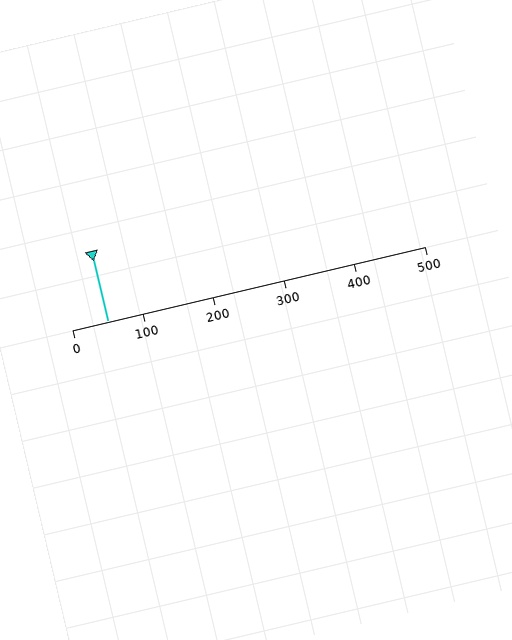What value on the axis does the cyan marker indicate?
The marker indicates approximately 50.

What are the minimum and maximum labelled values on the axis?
The axis runs from 0 to 500.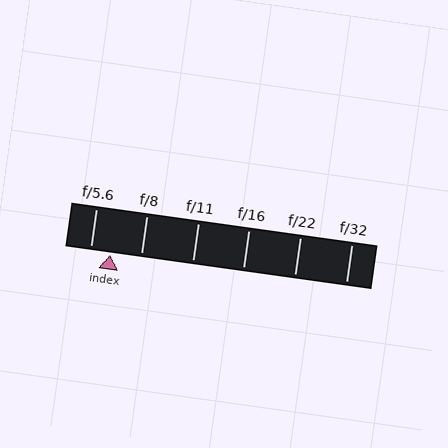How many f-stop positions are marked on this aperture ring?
There are 6 f-stop positions marked.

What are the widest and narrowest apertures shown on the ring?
The widest aperture shown is f/5.6 and the narrowest is f/32.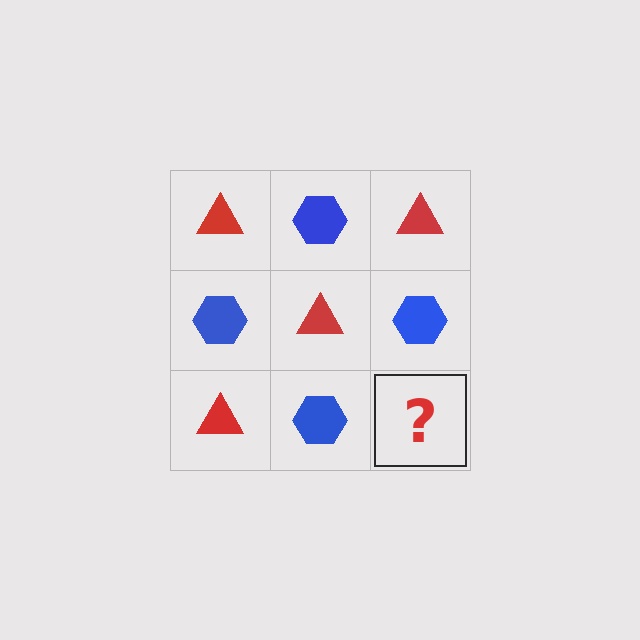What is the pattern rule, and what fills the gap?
The rule is that it alternates red triangle and blue hexagon in a checkerboard pattern. The gap should be filled with a red triangle.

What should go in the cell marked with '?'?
The missing cell should contain a red triangle.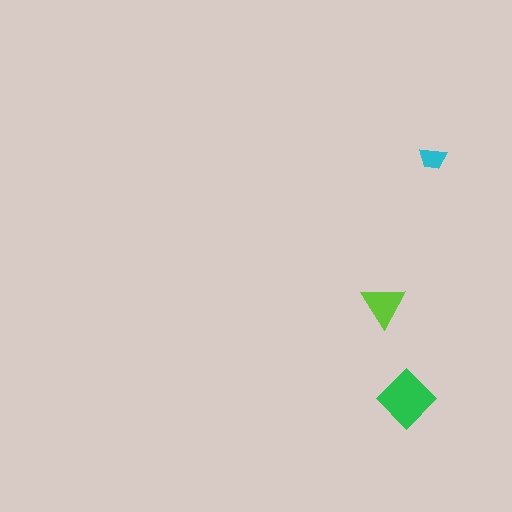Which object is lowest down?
The green diamond is bottommost.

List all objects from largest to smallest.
The green diamond, the lime triangle, the cyan trapezoid.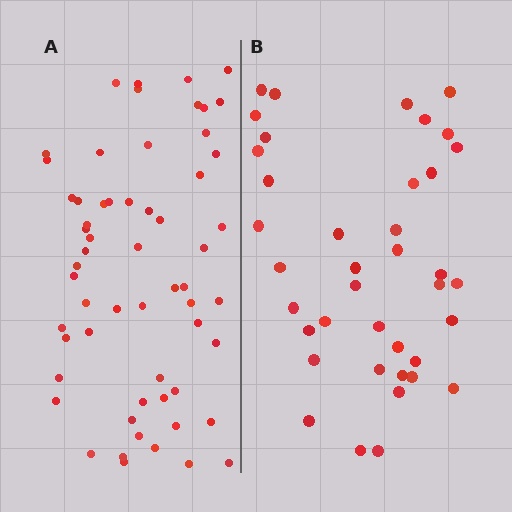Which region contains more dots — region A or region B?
Region A (the left region) has more dots.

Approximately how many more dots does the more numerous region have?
Region A has approximately 20 more dots than region B.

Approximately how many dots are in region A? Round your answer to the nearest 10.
About 60 dots. (The exact count is 59, which rounds to 60.)